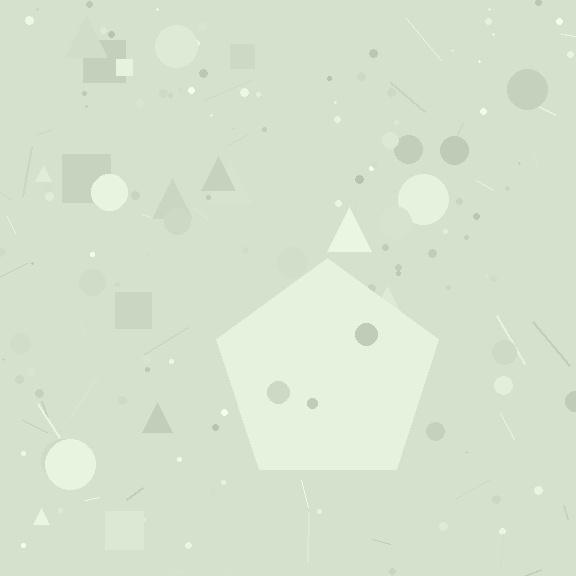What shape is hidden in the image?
A pentagon is hidden in the image.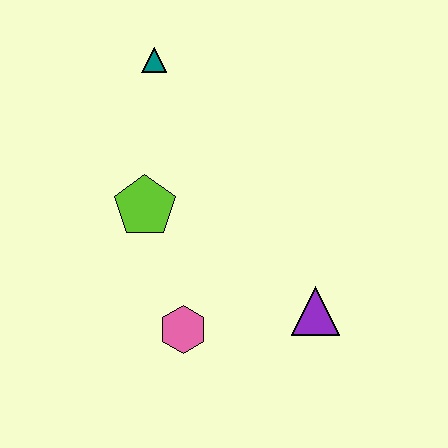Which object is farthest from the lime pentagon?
The purple triangle is farthest from the lime pentagon.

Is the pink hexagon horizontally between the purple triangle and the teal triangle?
Yes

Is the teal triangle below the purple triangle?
No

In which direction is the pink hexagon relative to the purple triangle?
The pink hexagon is to the left of the purple triangle.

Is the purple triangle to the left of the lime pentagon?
No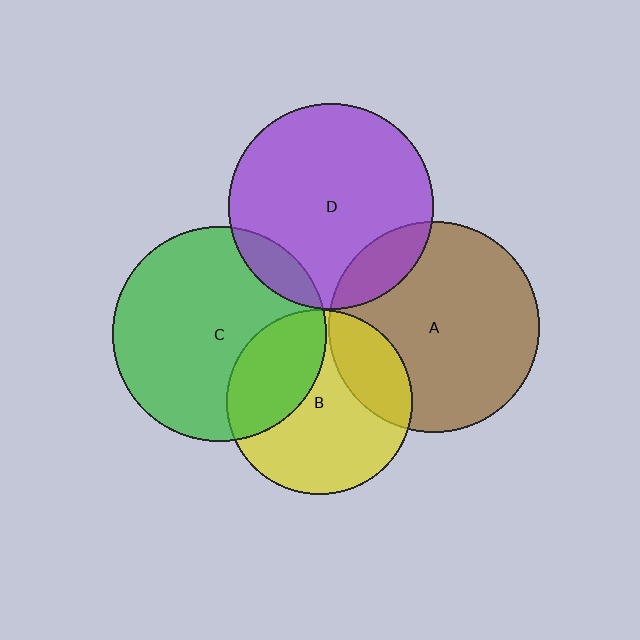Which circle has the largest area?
Circle C (green).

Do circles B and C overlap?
Yes.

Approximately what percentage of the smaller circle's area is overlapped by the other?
Approximately 30%.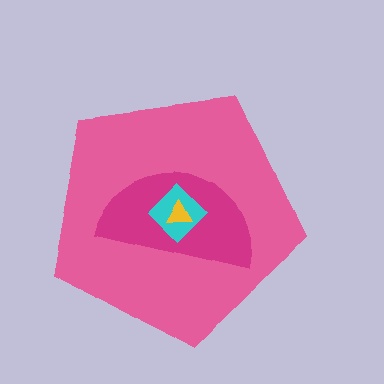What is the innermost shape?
The yellow triangle.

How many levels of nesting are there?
4.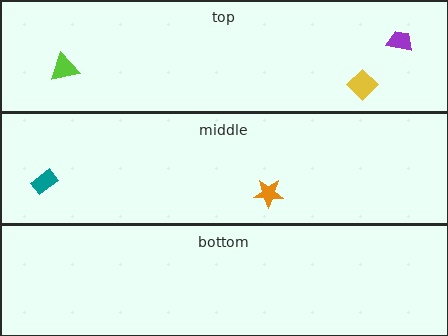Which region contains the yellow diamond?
The top region.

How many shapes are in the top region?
3.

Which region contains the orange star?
The middle region.